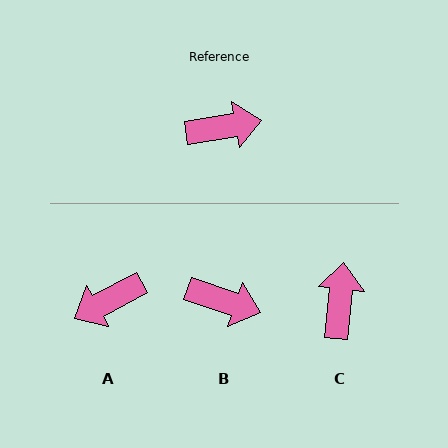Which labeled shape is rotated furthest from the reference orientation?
A, about 161 degrees away.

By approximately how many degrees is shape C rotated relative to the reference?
Approximately 75 degrees counter-clockwise.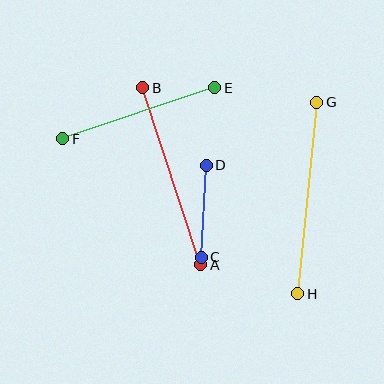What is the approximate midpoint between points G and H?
The midpoint is at approximately (307, 198) pixels.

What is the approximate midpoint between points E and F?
The midpoint is at approximately (139, 113) pixels.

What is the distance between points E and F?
The distance is approximately 160 pixels.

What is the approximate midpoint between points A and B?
The midpoint is at approximately (172, 176) pixels.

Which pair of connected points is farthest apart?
Points G and H are farthest apart.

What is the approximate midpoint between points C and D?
The midpoint is at approximately (204, 211) pixels.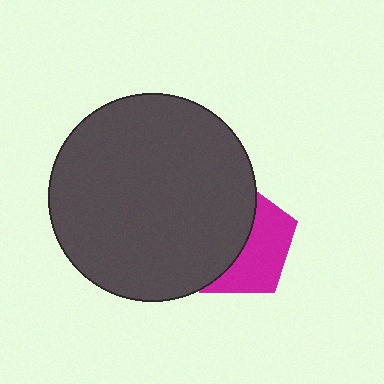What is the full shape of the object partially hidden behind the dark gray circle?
The partially hidden object is a magenta pentagon.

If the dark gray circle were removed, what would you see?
You would see the complete magenta pentagon.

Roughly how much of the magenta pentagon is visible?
A small part of it is visible (roughly 44%).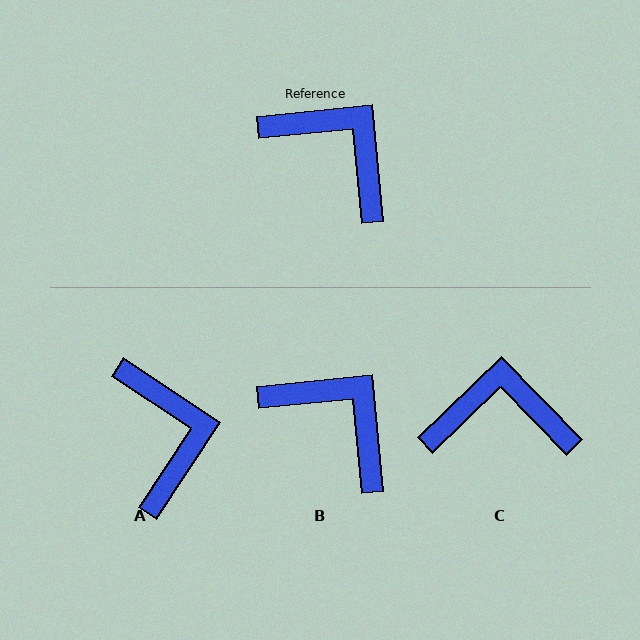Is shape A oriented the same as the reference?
No, it is off by about 39 degrees.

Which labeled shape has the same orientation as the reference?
B.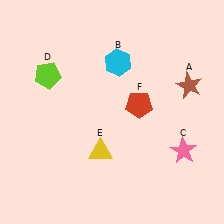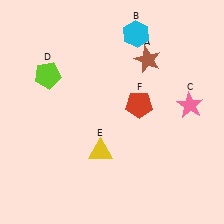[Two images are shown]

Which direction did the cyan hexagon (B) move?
The cyan hexagon (B) moved up.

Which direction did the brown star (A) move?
The brown star (A) moved left.